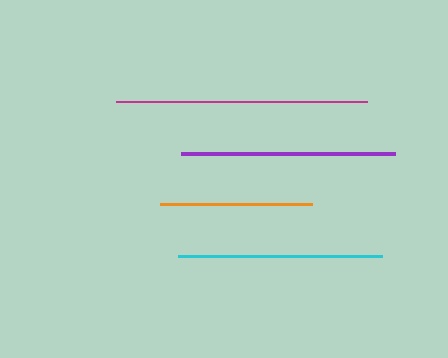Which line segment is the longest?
The magenta line is the longest at approximately 251 pixels.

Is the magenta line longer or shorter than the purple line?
The magenta line is longer than the purple line.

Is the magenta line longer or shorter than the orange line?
The magenta line is longer than the orange line.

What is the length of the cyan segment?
The cyan segment is approximately 204 pixels long.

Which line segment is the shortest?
The orange line is the shortest at approximately 152 pixels.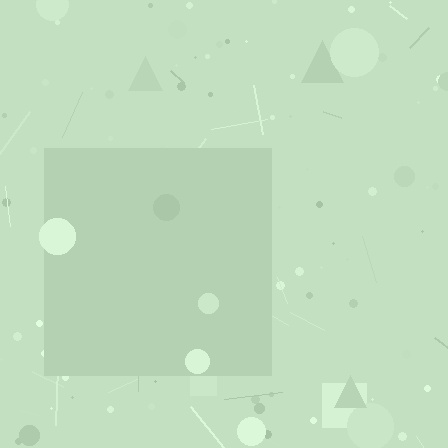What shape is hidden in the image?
A square is hidden in the image.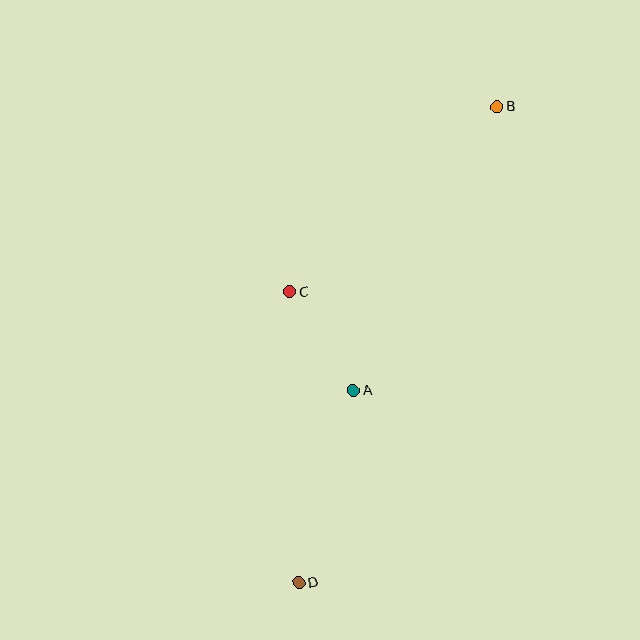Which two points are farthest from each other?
Points B and D are farthest from each other.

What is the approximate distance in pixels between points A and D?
The distance between A and D is approximately 200 pixels.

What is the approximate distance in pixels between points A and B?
The distance between A and B is approximately 318 pixels.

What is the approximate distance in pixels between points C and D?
The distance between C and D is approximately 291 pixels.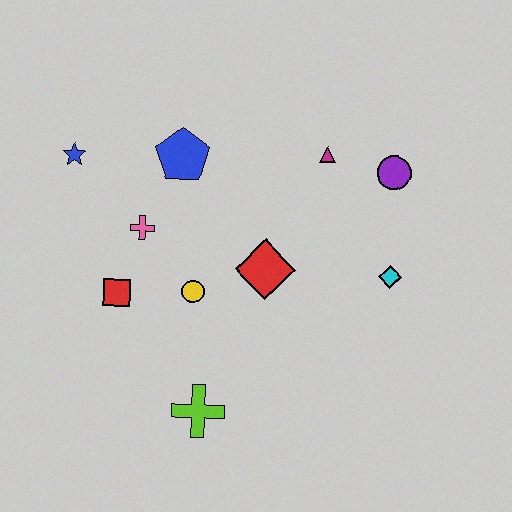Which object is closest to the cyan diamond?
The purple circle is closest to the cyan diamond.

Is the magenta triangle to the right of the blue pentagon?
Yes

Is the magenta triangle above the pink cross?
Yes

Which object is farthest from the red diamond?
The blue star is farthest from the red diamond.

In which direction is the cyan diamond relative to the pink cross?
The cyan diamond is to the right of the pink cross.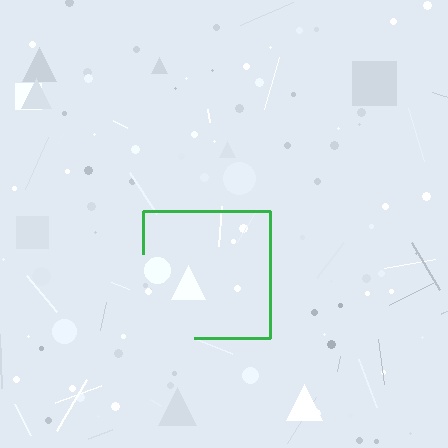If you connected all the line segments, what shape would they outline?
They would outline a square.